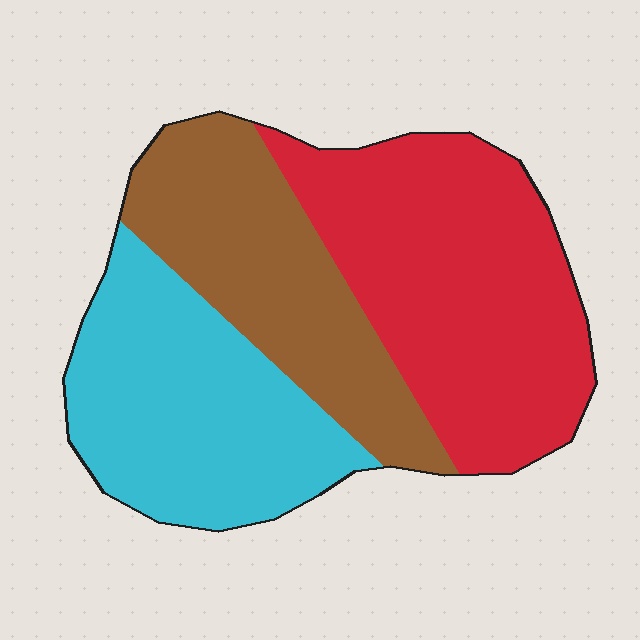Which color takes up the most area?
Red, at roughly 40%.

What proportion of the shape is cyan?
Cyan covers around 30% of the shape.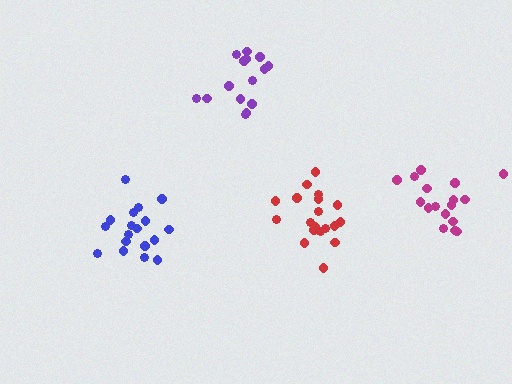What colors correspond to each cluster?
The clusters are colored: purple, blue, red, magenta.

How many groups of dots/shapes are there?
There are 4 groups.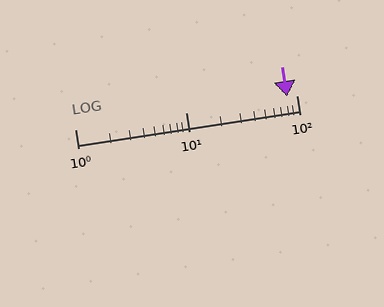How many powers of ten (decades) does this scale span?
The scale spans 2 decades, from 1 to 100.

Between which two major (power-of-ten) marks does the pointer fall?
The pointer is between 10 and 100.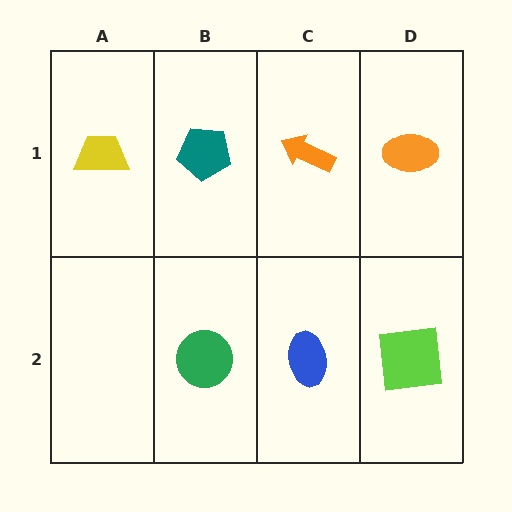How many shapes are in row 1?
4 shapes.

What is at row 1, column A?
A yellow trapezoid.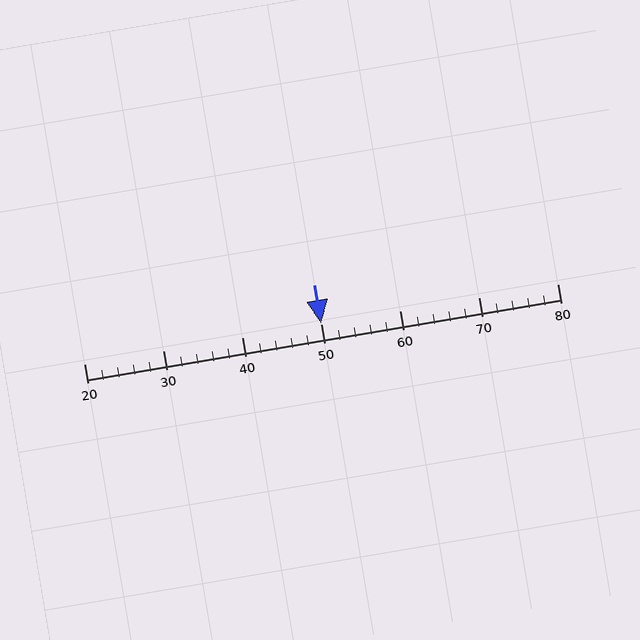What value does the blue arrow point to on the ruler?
The blue arrow points to approximately 50.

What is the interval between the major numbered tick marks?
The major tick marks are spaced 10 units apart.